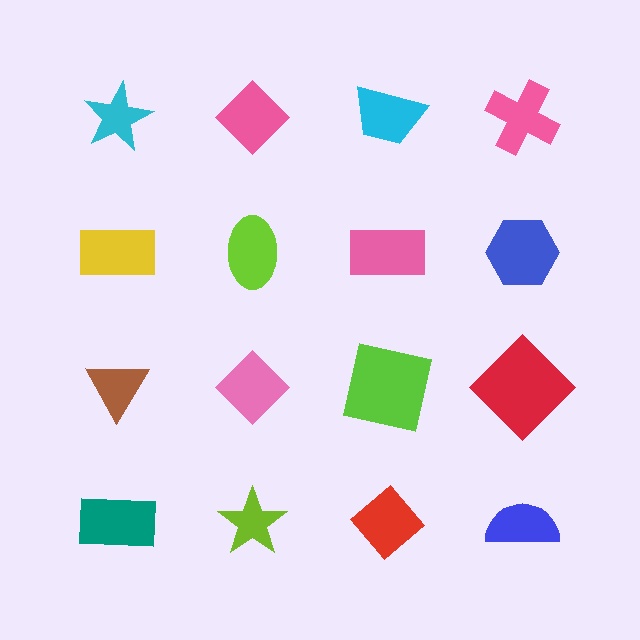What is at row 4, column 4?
A blue semicircle.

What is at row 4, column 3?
A red diamond.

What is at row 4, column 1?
A teal rectangle.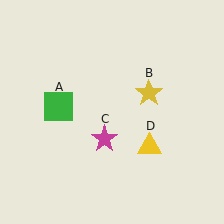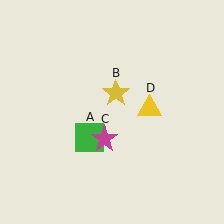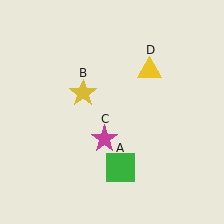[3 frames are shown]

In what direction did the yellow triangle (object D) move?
The yellow triangle (object D) moved up.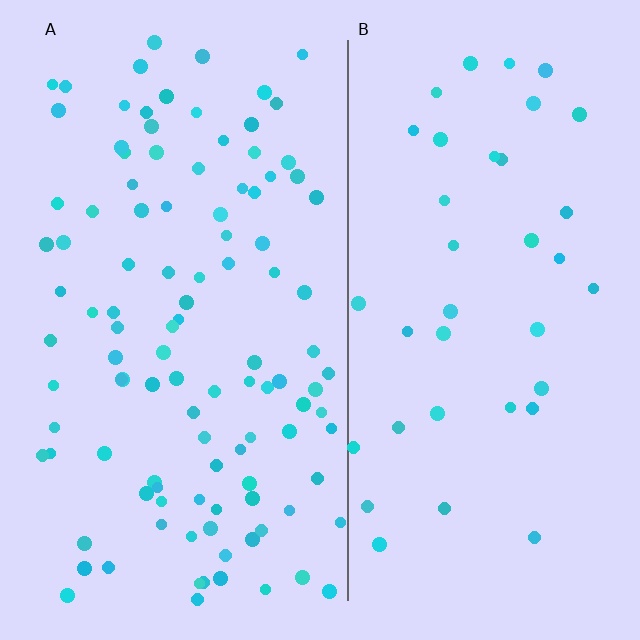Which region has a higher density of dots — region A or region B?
A (the left).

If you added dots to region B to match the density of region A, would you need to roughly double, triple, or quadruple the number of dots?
Approximately triple.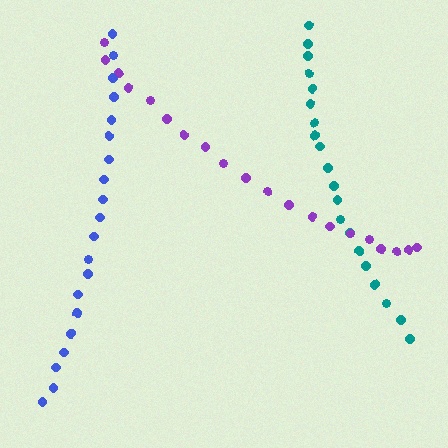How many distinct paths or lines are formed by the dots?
There are 3 distinct paths.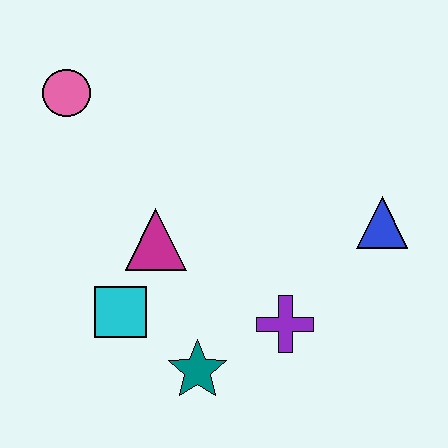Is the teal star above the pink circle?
No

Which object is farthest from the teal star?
The pink circle is farthest from the teal star.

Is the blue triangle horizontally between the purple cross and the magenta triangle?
No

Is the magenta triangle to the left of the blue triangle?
Yes